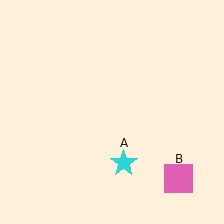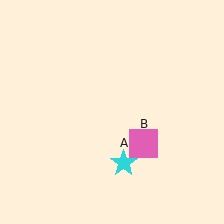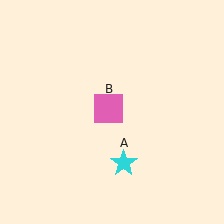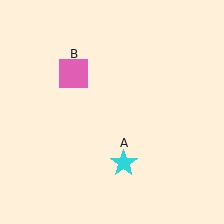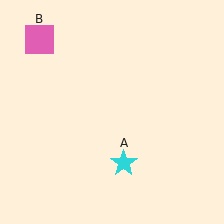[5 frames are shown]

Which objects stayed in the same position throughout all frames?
Cyan star (object A) remained stationary.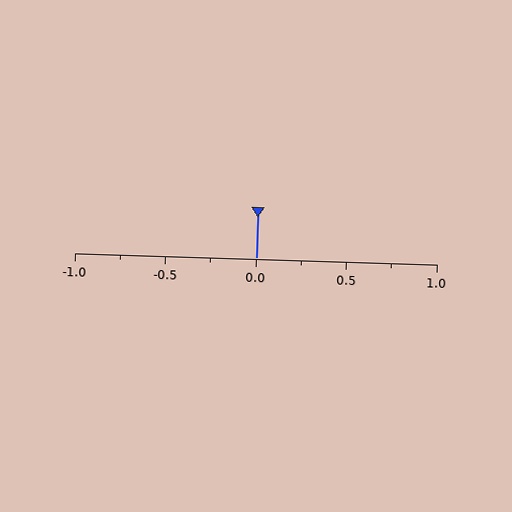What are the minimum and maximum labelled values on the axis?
The axis runs from -1.0 to 1.0.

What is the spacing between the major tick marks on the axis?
The major ticks are spaced 0.5 apart.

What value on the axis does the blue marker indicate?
The marker indicates approximately 0.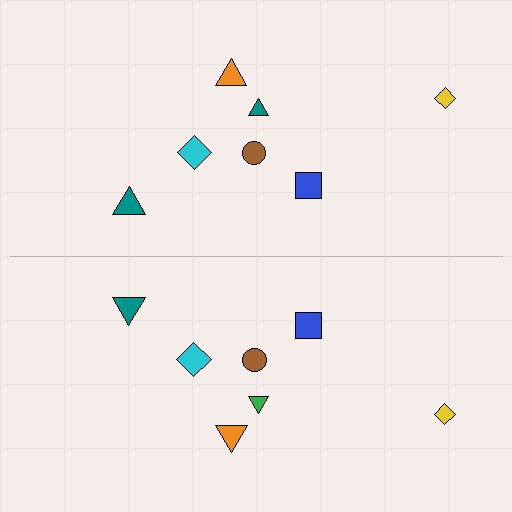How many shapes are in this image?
There are 14 shapes in this image.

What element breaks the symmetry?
The green triangle on the bottom side breaks the symmetry — its mirror counterpart is teal.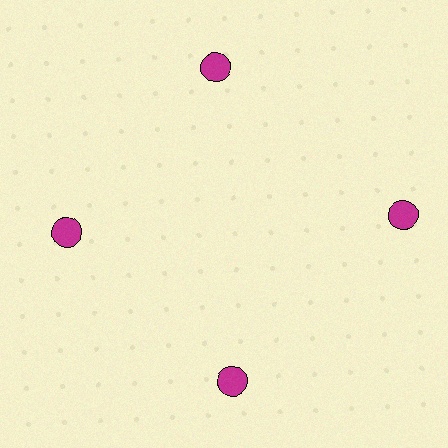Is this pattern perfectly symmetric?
No. The 4 magenta circles are arranged in a ring, but one element near the 3 o'clock position is pushed outward from the center, breaking the 4-fold rotational symmetry.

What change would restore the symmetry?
The symmetry would be restored by moving it inward, back onto the ring so that all 4 circles sit at equal angles and equal distance from the center.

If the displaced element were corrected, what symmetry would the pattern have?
It would have 4-fold rotational symmetry — the pattern would map onto itself every 90 degrees.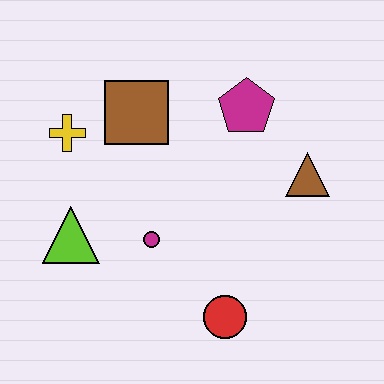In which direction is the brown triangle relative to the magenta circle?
The brown triangle is to the right of the magenta circle.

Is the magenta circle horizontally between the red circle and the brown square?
Yes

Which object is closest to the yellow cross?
The brown square is closest to the yellow cross.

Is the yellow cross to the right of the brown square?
No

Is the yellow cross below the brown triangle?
No